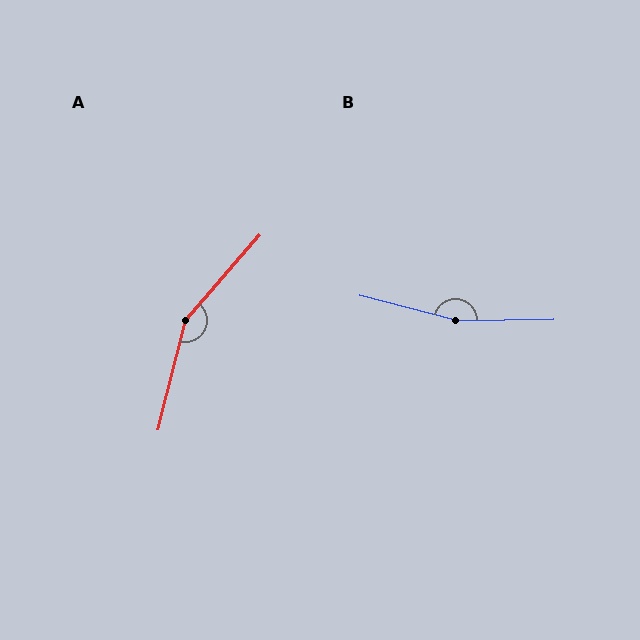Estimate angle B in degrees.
Approximately 165 degrees.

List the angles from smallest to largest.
A (153°), B (165°).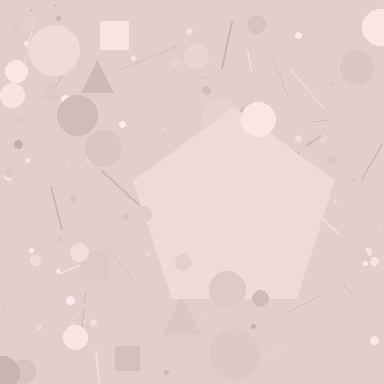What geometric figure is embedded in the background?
A pentagon is embedded in the background.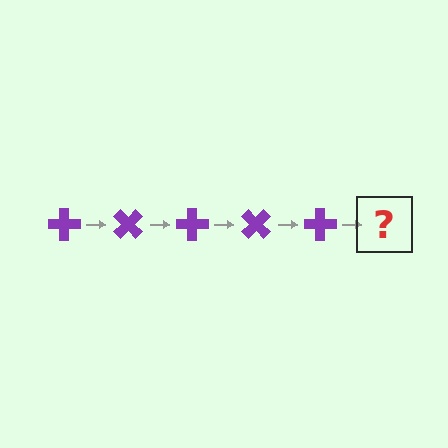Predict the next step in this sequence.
The next step is a purple cross rotated 225 degrees.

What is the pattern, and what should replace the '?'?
The pattern is that the cross rotates 45 degrees each step. The '?' should be a purple cross rotated 225 degrees.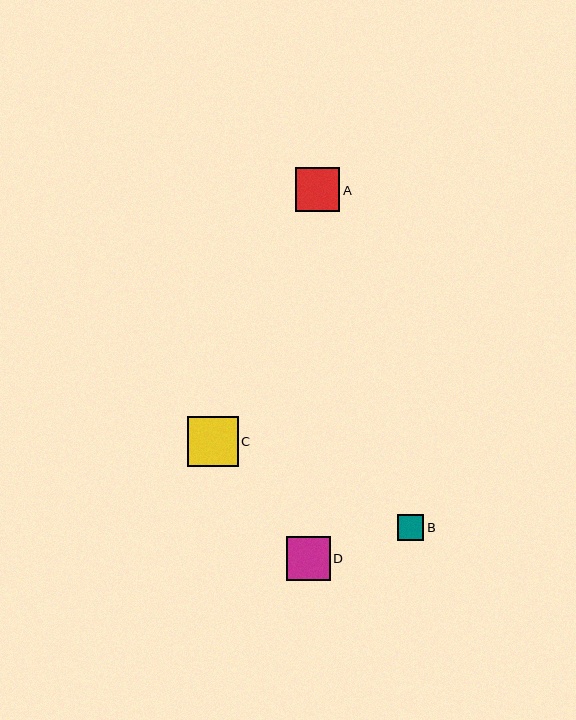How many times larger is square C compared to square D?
Square C is approximately 1.1 times the size of square D.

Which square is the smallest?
Square B is the smallest with a size of approximately 26 pixels.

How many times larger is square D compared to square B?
Square D is approximately 1.7 times the size of square B.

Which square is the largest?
Square C is the largest with a size of approximately 50 pixels.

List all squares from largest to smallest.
From largest to smallest: C, D, A, B.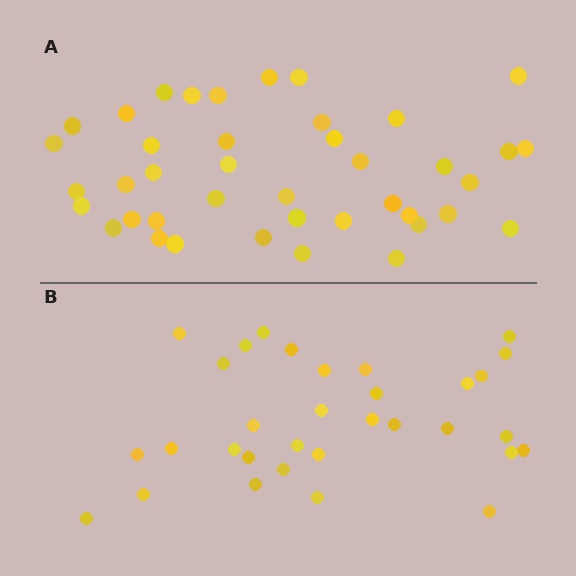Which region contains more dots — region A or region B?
Region A (the top region) has more dots.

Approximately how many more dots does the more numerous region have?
Region A has roughly 8 or so more dots than region B.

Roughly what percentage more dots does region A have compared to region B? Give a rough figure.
About 30% more.